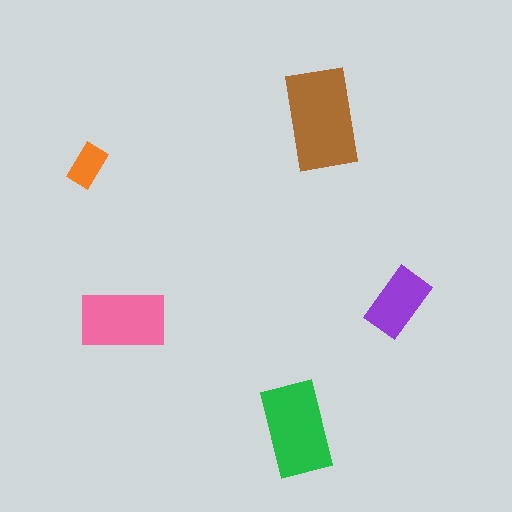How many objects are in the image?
There are 5 objects in the image.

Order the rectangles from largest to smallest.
the brown one, the green one, the pink one, the purple one, the orange one.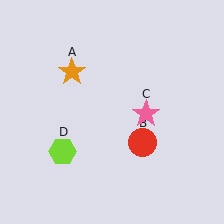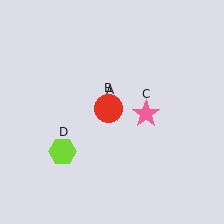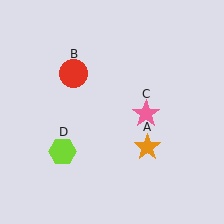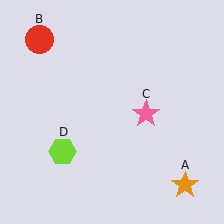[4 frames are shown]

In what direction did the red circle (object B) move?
The red circle (object B) moved up and to the left.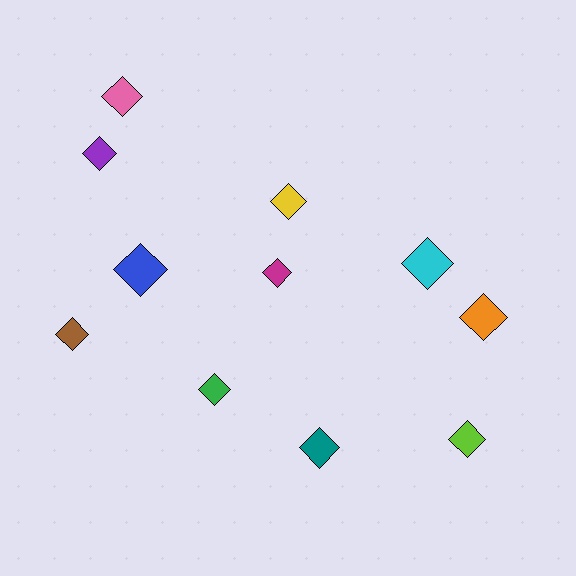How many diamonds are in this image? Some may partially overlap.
There are 11 diamonds.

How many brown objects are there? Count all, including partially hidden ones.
There is 1 brown object.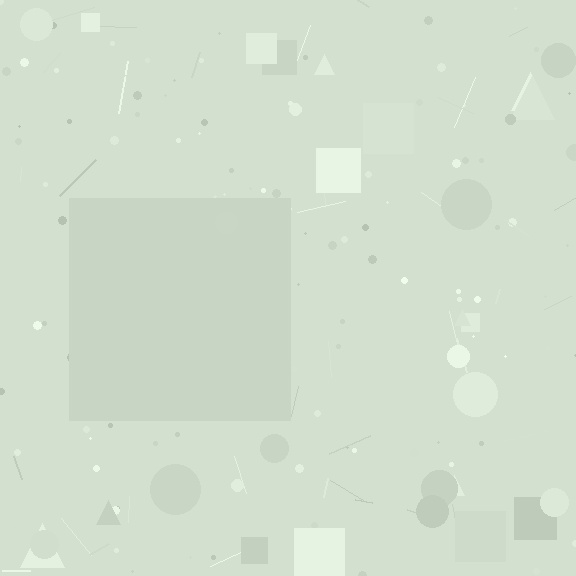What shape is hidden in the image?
A square is hidden in the image.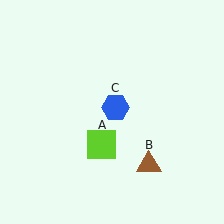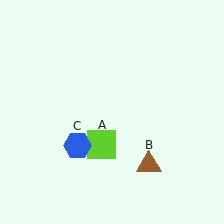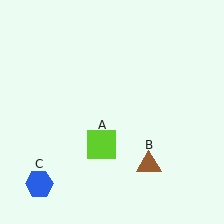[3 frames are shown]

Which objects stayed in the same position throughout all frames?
Lime square (object A) and brown triangle (object B) remained stationary.